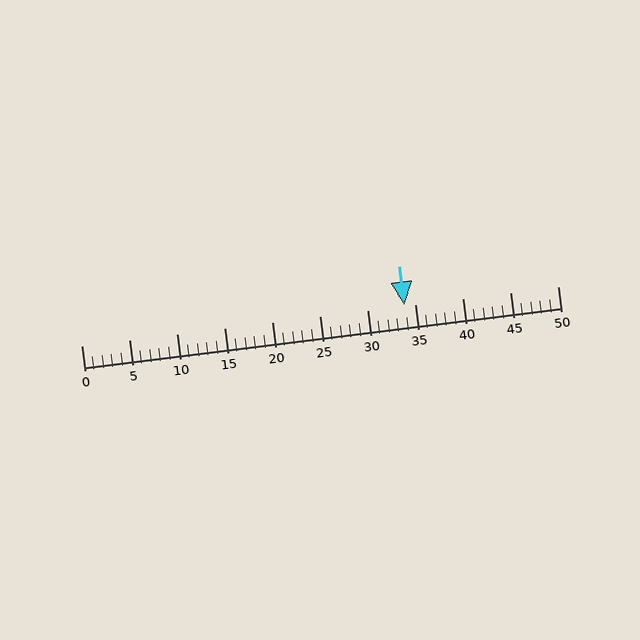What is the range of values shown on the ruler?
The ruler shows values from 0 to 50.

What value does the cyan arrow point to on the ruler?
The cyan arrow points to approximately 34.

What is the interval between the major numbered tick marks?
The major tick marks are spaced 5 units apart.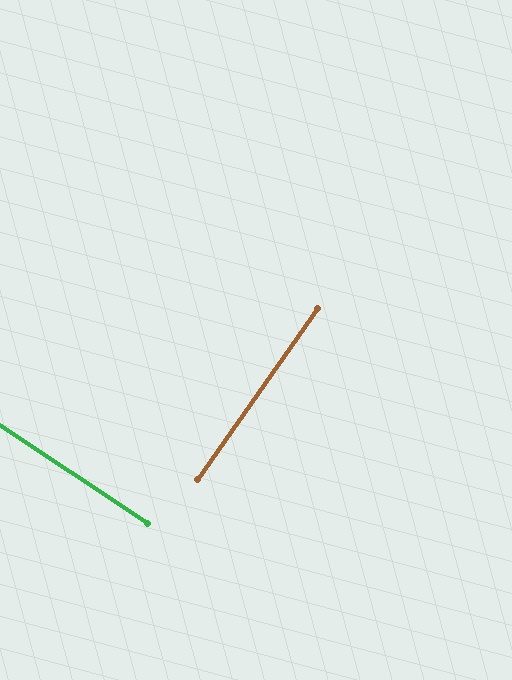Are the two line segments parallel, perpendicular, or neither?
Perpendicular — they meet at approximately 88°.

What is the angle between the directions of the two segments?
Approximately 88 degrees.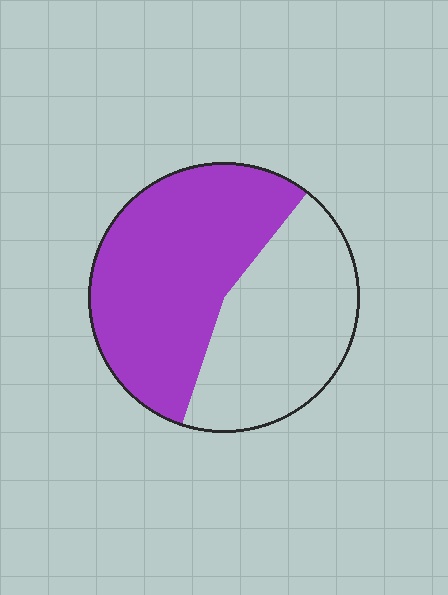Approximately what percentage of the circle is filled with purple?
Approximately 55%.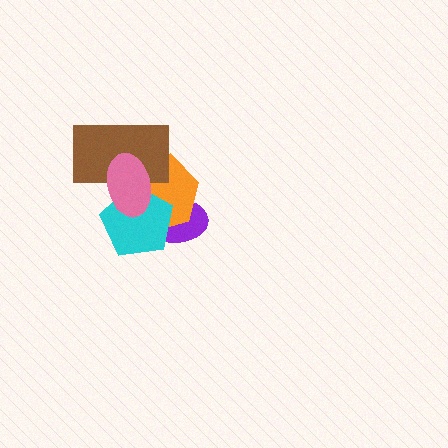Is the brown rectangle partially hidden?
Yes, it is partially covered by another shape.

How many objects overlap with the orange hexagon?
4 objects overlap with the orange hexagon.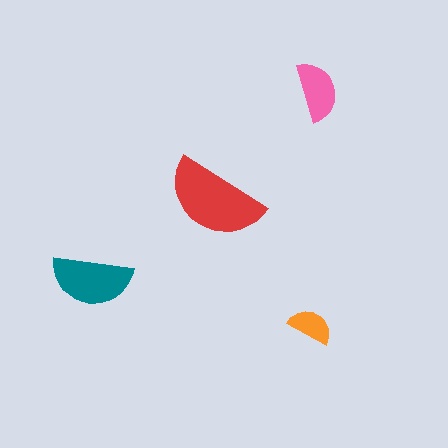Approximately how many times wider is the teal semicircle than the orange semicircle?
About 2 times wider.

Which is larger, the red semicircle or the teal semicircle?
The red one.